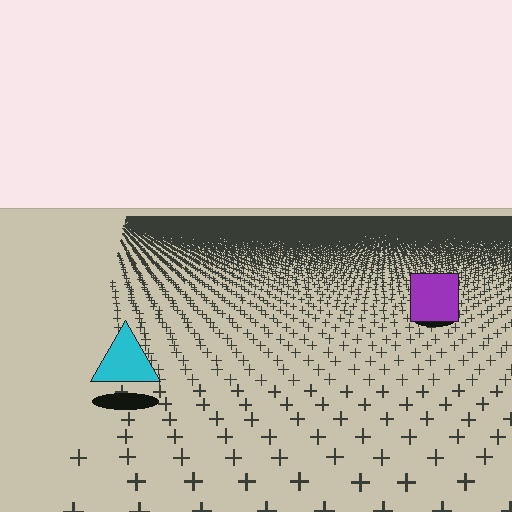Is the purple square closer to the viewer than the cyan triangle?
No. The cyan triangle is closer — you can tell from the texture gradient: the ground texture is coarser near it.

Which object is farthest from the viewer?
The purple square is farthest from the viewer. It appears smaller and the ground texture around it is denser.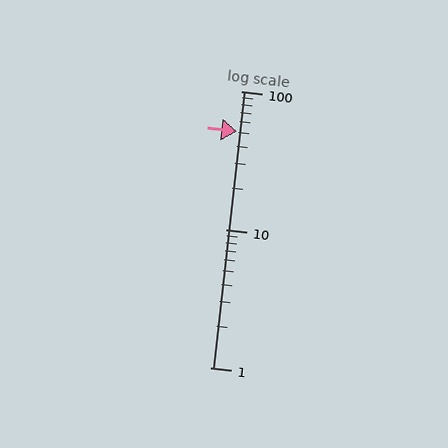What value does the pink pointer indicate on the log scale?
The pointer indicates approximately 51.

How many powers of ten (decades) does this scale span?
The scale spans 2 decades, from 1 to 100.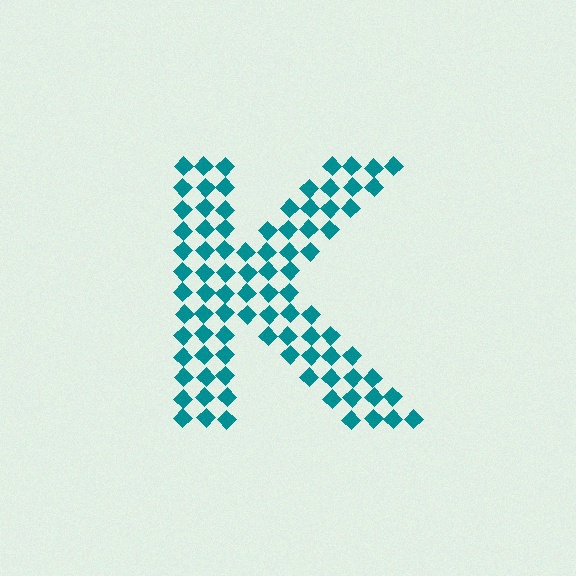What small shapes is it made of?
It is made of small diamonds.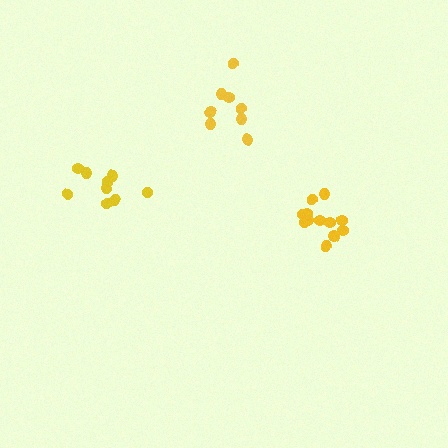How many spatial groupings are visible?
There are 3 spatial groupings.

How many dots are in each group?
Group 1: 8 dots, Group 2: 12 dots, Group 3: 9 dots (29 total).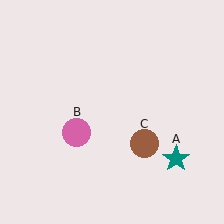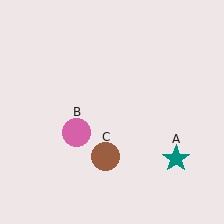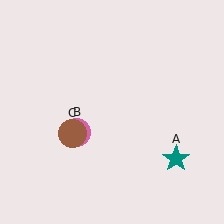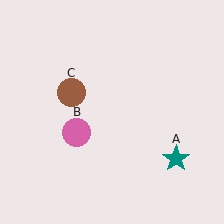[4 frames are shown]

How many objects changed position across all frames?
1 object changed position: brown circle (object C).